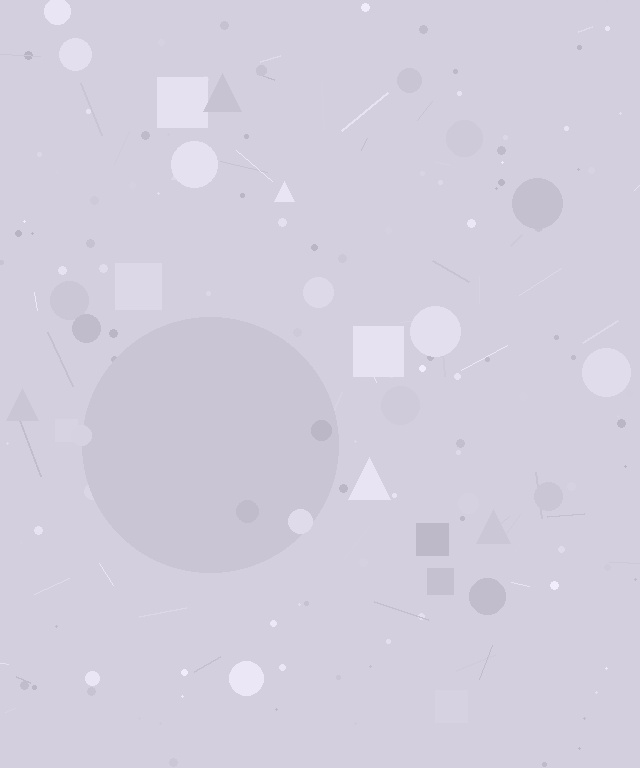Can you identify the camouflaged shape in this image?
The camouflaged shape is a circle.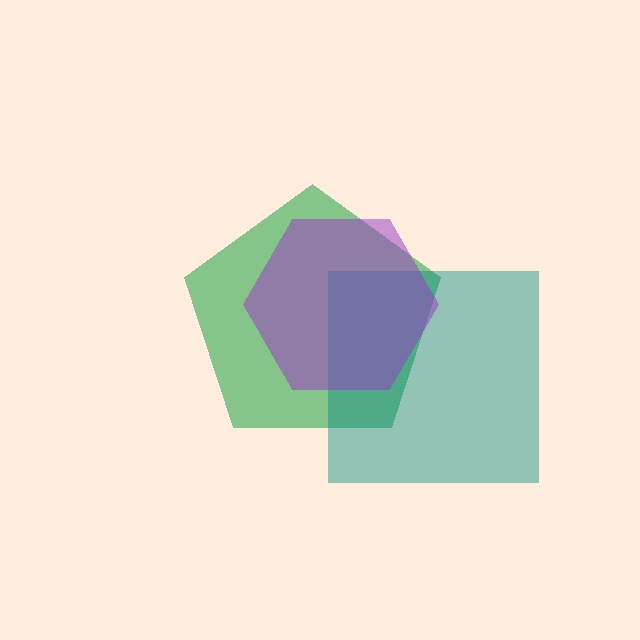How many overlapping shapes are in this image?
There are 3 overlapping shapes in the image.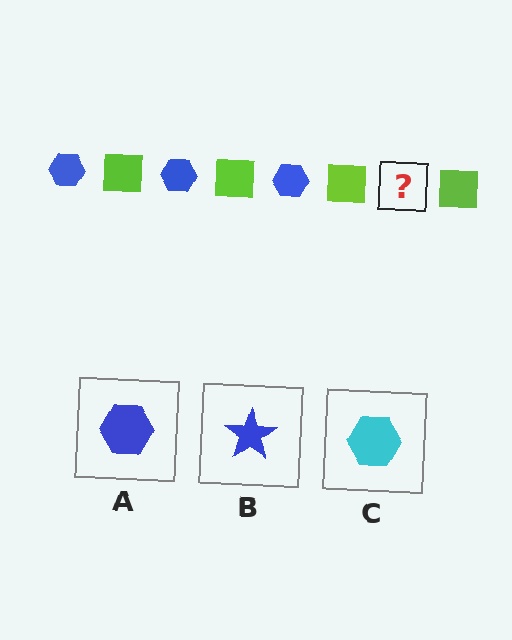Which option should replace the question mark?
Option A.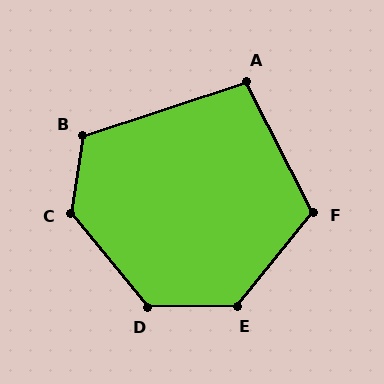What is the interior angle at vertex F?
Approximately 114 degrees (obtuse).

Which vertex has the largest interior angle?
C, at approximately 132 degrees.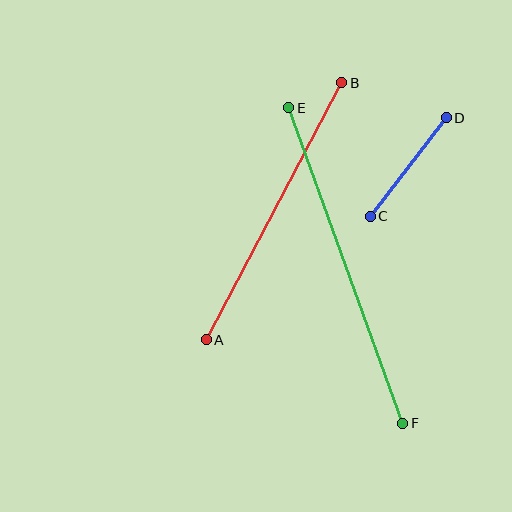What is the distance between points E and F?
The distance is approximately 336 pixels.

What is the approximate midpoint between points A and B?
The midpoint is at approximately (274, 211) pixels.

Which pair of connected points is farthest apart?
Points E and F are farthest apart.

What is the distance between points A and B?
The distance is approximately 290 pixels.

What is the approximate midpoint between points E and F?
The midpoint is at approximately (346, 265) pixels.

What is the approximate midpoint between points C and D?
The midpoint is at approximately (408, 167) pixels.